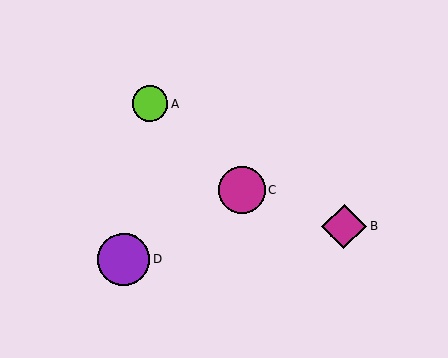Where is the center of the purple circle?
The center of the purple circle is at (124, 259).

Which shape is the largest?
The purple circle (labeled D) is the largest.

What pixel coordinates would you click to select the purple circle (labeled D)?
Click at (124, 259) to select the purple circle D.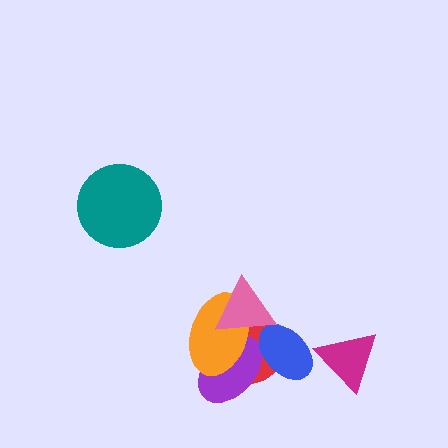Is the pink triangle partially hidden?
No, no other shape covers it.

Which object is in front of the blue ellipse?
The pink triangle is in front of the blue ellipse.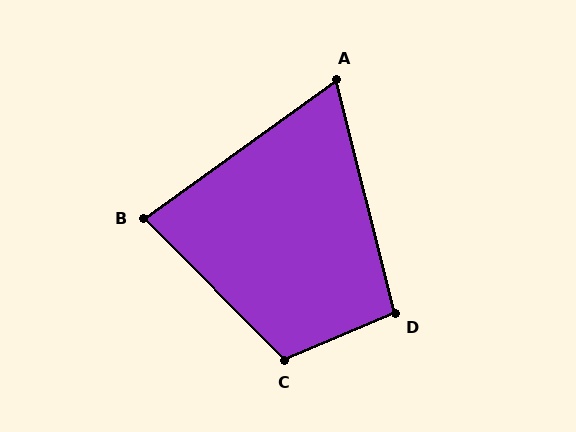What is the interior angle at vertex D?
Approximately 99 degrees (obtuse).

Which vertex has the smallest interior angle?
A, at approximately 69 degrees.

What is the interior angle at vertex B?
Approximately 81 degrees (acute).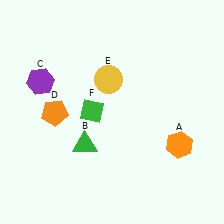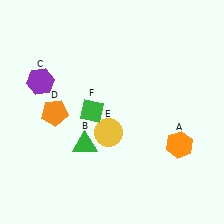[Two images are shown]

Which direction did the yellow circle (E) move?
The yellow circle (E) moved down.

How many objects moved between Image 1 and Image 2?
1 object moved between the two images.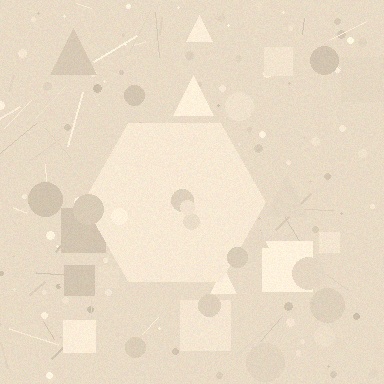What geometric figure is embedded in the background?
A hexagon is embedded in the background.